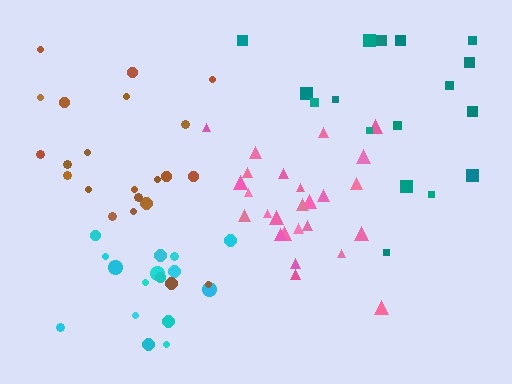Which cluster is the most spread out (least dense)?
Teal.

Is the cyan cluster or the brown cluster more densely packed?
Cyan.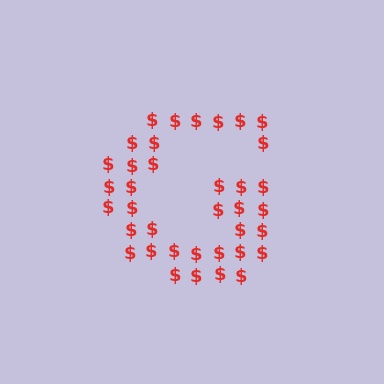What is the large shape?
The large shape is the letter G.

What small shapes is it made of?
It is made of small dollar signs.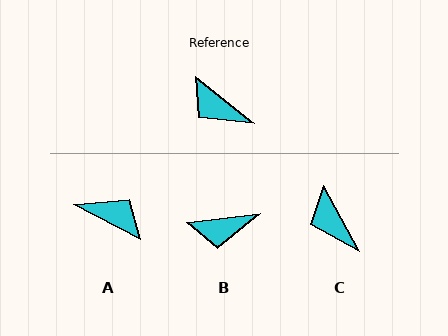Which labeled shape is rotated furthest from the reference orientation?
A, about 169 degrees away.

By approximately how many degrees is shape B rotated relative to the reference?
Approximately 46 degrees counter-clockwise.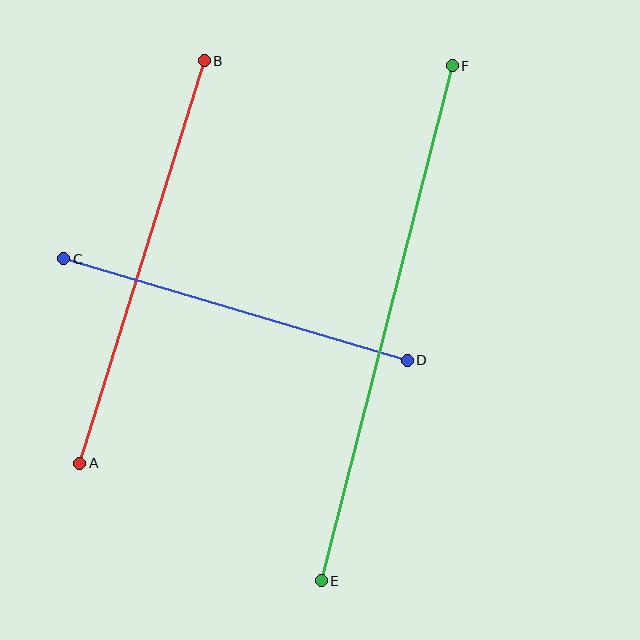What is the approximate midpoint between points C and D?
The midpoint is at approximately (235, 310) pixels.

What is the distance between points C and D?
The distance is approximately 358 pixels.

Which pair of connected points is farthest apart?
Points E and F are farthest apart.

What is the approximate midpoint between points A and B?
The midpoint is at approximately (142, 262) pixels.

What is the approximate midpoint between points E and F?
The midpoint is at approximately (387, 323) pixels.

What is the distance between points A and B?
The distance is approximately 421 pixels.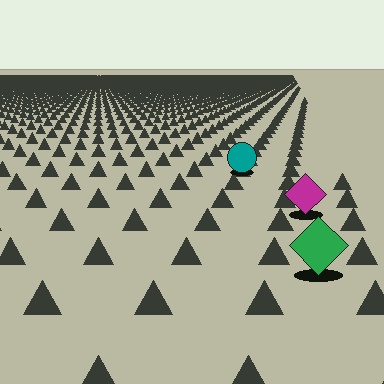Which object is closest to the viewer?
The green diamond is closest. The texture marks near it are larger and more spread out.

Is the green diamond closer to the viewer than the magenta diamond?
Yes. The green diamond is closer — you can tell from the texture gradient: the ground texture is coarser near it.